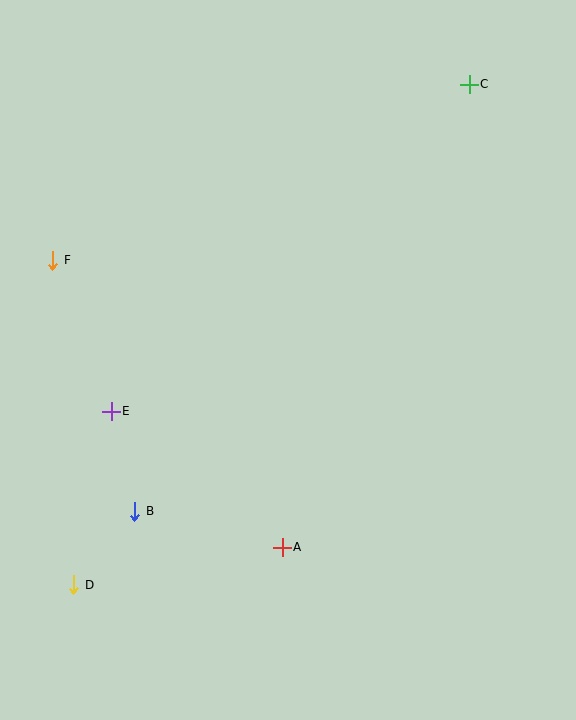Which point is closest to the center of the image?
Point E at (111, 411) is closest to the center.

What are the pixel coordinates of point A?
Point A is at (282, 547).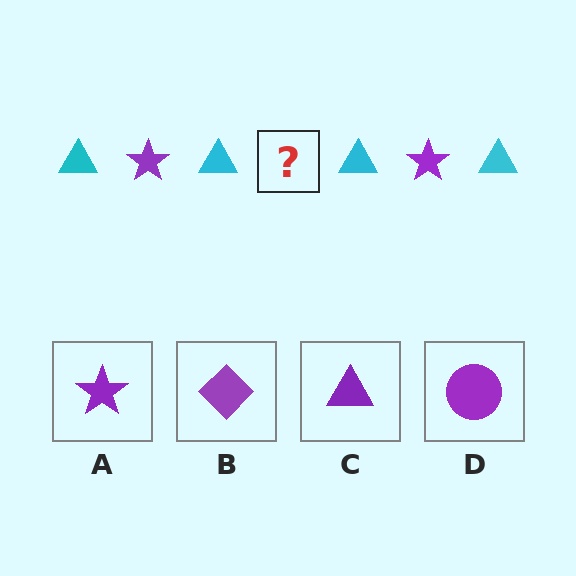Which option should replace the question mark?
Option A.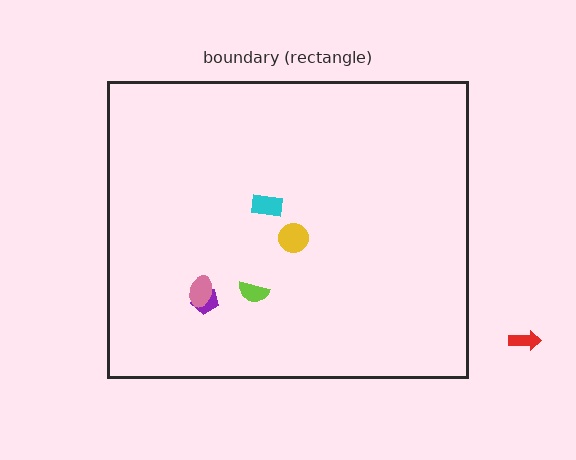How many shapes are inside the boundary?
5 inside, 1 outside.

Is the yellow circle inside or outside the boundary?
Inside.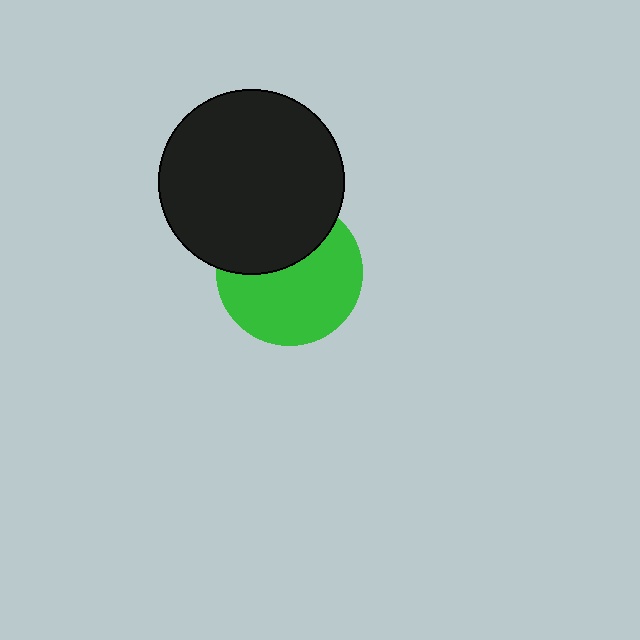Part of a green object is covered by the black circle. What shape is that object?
It is a circle.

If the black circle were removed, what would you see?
You would see the complete green circle.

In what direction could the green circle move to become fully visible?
The green circle could move down. That would shift it out from behind the black circle entirely.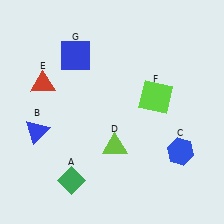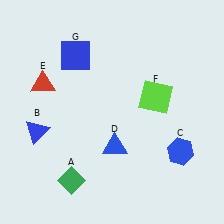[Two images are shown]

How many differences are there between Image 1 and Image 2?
There is 1 difference between the two images.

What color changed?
The triangle (D) changed from lime in Image 1 to blue in Image 2.